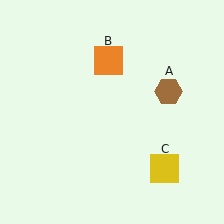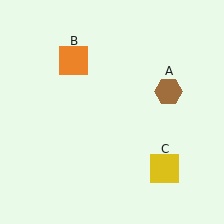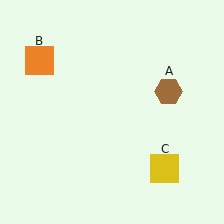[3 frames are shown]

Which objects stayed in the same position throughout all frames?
Brown hexagon (object A) and yellow square (object C) remained stationary.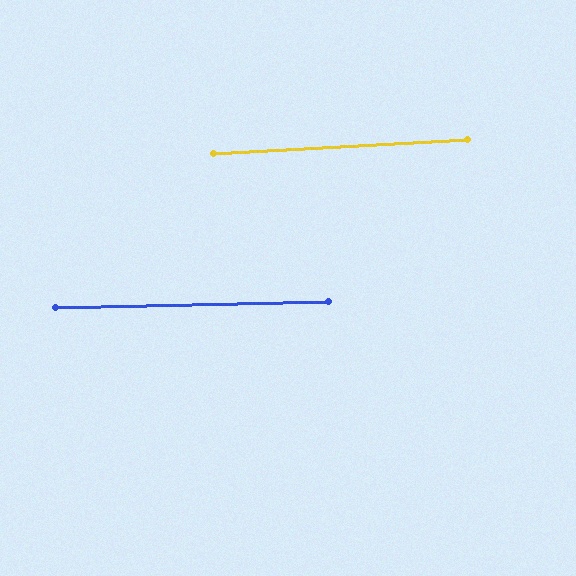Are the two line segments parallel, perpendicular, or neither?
Parallel — their directions differ by only 1.7°.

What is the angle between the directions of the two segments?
Approximately 2 degrees.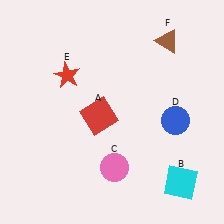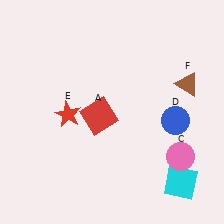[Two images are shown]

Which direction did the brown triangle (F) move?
The brown triangle (F) moved down.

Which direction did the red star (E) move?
The red star (E) moved down.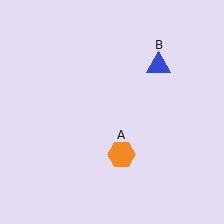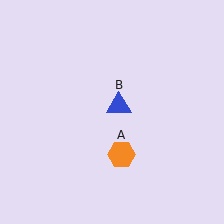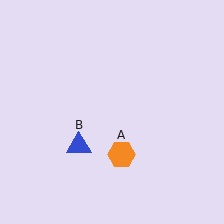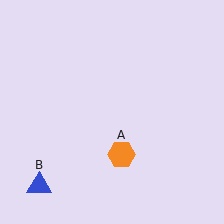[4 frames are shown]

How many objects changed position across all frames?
1 object changed position: blue triangle (object B).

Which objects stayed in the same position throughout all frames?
Orange hexagon (object A) remained stationary.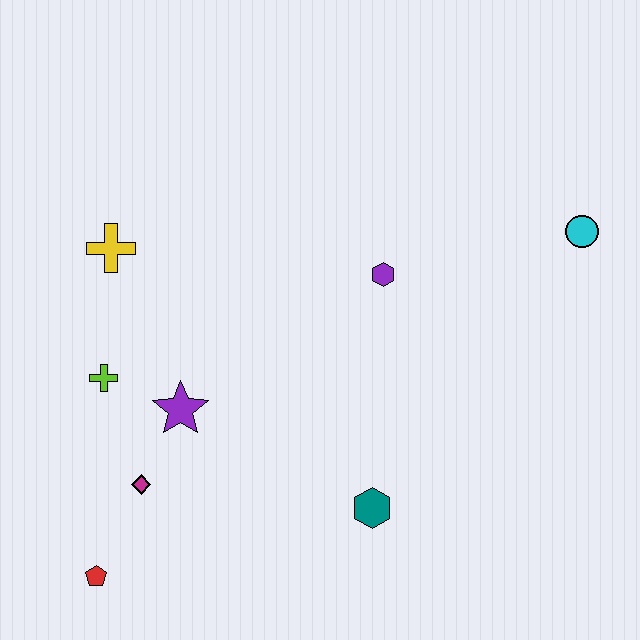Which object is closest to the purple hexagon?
The cyan circle is closest to the purple hexagon.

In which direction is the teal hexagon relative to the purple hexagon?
The teal hexagon is below the purple hexagon.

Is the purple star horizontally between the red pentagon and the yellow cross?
No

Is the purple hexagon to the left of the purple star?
No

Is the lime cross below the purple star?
No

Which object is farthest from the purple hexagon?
The red pentagon is farthest from the purple hexagon.